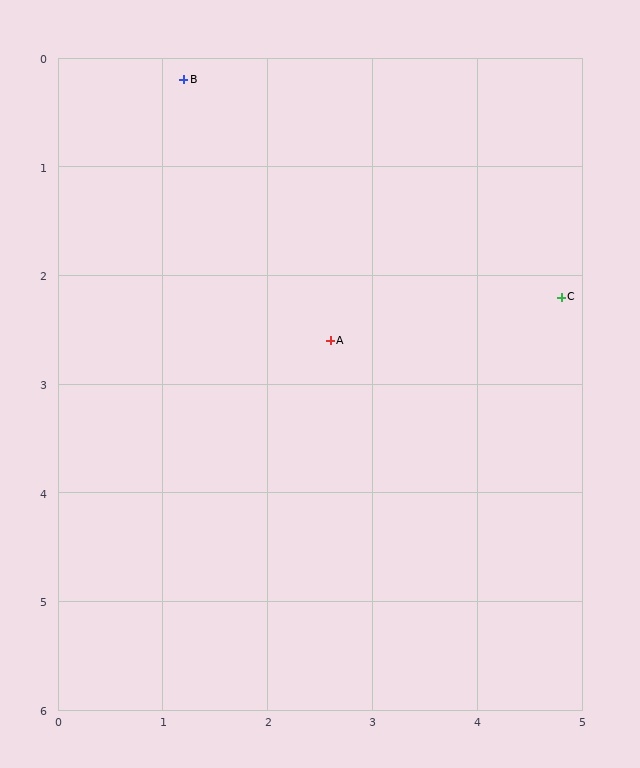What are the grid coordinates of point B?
Point B is at approximately (1.2, 0.2).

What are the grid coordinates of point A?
Point A is at approximately (2.6, 2.6).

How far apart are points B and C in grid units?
Points B and C are about 4.1 grid units apart.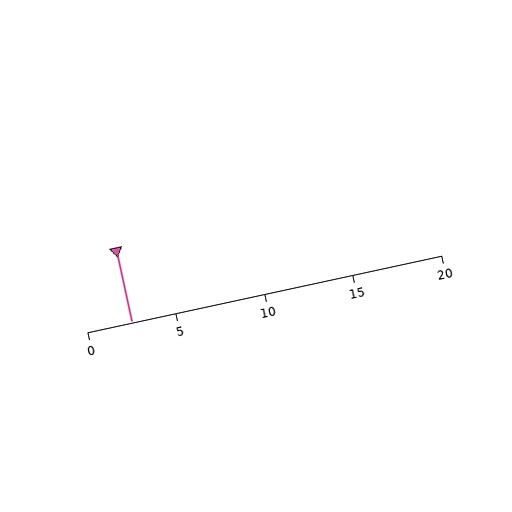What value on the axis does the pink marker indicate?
The marker indicates approximately 2.5.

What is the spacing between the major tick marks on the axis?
The major ticks are spaced 5 apart.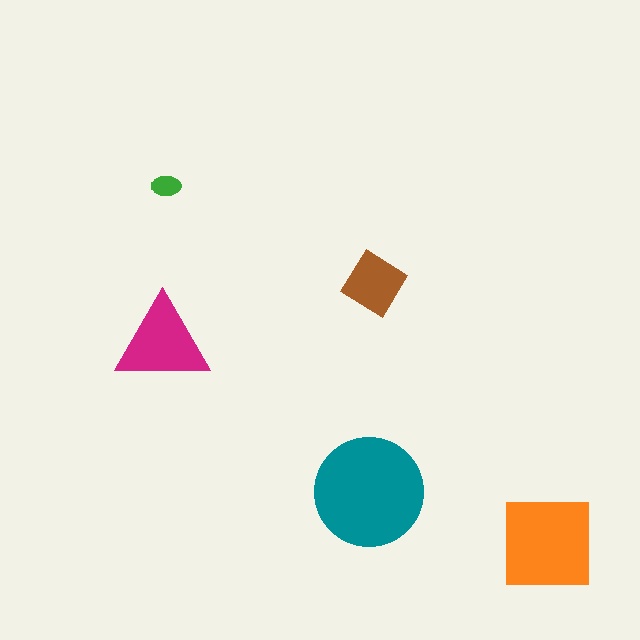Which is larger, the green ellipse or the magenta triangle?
The magenta triangle.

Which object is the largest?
The teal circle.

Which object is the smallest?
The green ellipse.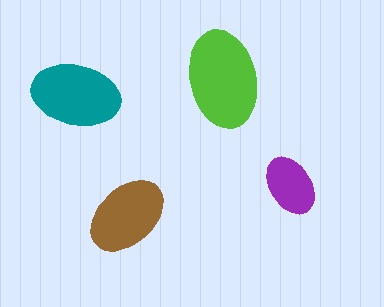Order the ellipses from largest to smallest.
the lime one, the teal one, the brown one, the purple one.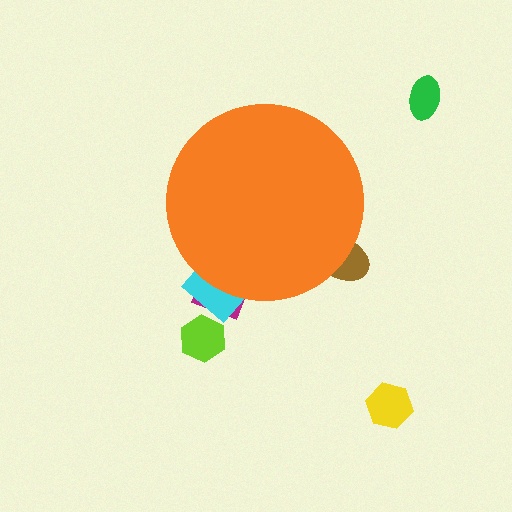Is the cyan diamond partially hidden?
Yes, the cyan diamond is partially hidden behind the orange circle.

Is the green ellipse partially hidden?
No, the green ellipse is fully visible.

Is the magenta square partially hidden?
Yes, the magenta square is partially hidden behind the orange circle.